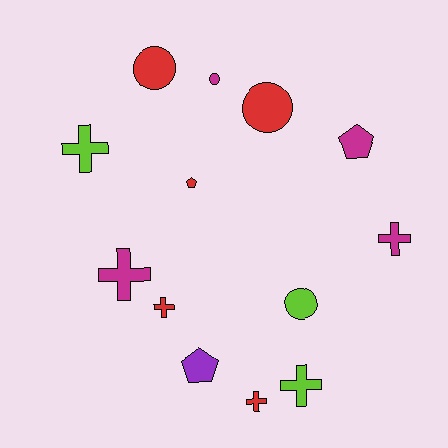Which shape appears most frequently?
Cross, with 6 objects.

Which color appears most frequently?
Red, with 5 objects.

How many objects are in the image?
There are 13 objects.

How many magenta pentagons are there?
There is 1 magenta pentagon.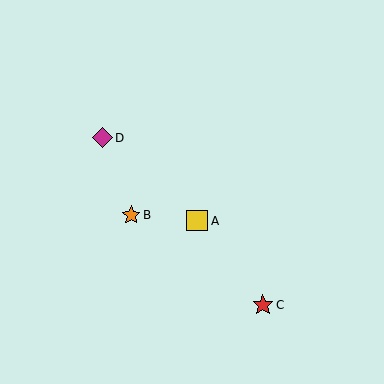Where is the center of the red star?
The center of the red star is at (263, 305).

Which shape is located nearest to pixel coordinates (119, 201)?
The orange star (labeled B) at (131, 215) is nearest to that location.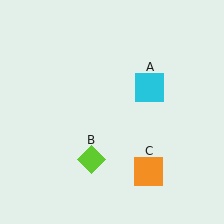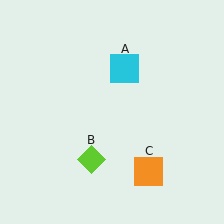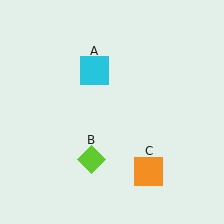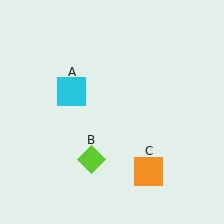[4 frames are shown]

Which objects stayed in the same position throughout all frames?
Lime diamond (object B) and orange square (object C) remained stationary.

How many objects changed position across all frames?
1 object changed position: cyan square (object A).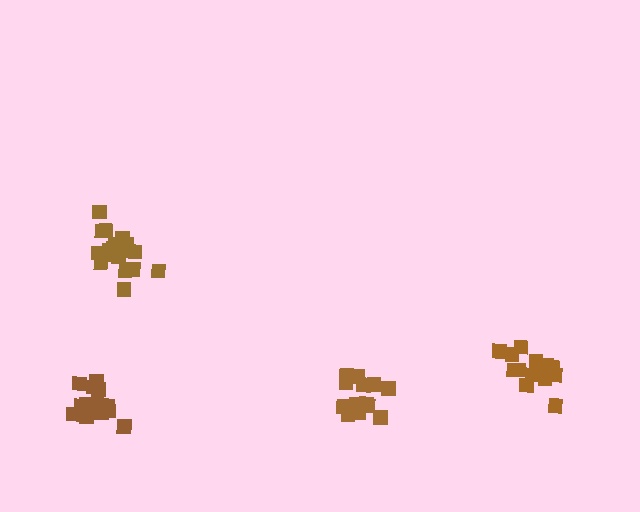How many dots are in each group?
Group 1: 15 dots, Group 2: 14 dots, Group 3: 20 dots, Group 4: 14 dots (63 total).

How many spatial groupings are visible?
There are 4 spatial groupings.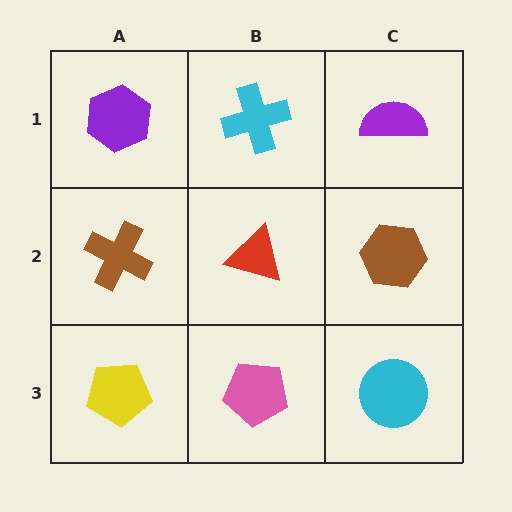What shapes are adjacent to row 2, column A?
A purple hexagon (row 1, column A), a yellow pentagon (row 3, column A), a red triangle (row 2, column B).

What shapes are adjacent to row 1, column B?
A red triangle (row 2, column B), a purple hexagon (row 1, column A), a purple semicircle (row 1, column C).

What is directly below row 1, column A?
A brown cross.